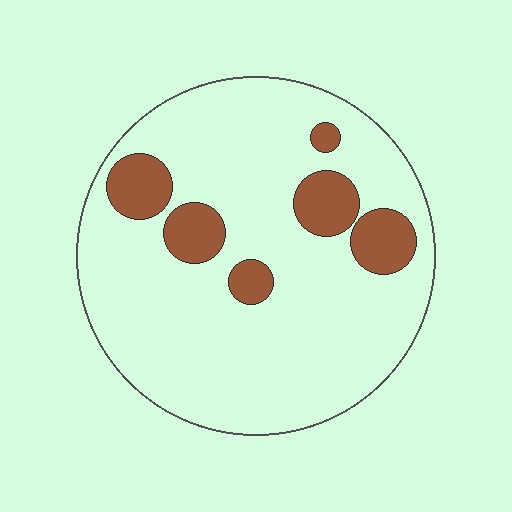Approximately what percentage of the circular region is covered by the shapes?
Approximately 15%.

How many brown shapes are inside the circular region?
6.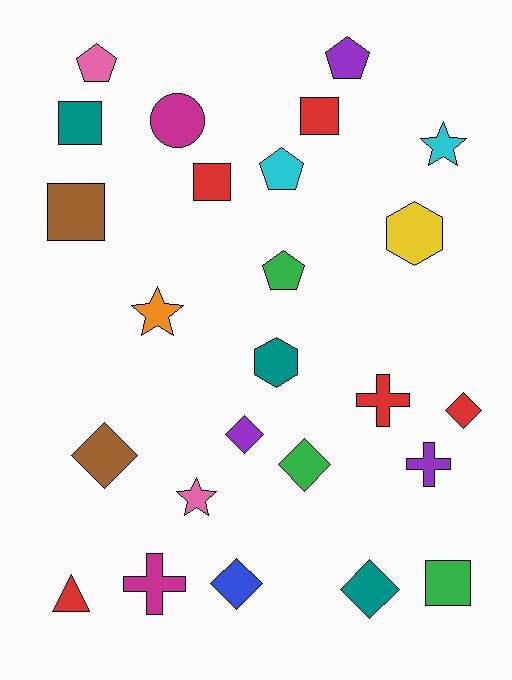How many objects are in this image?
There are 25 objects.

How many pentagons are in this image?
There are 4 pentagons.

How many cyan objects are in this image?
There are 2 cyan objects.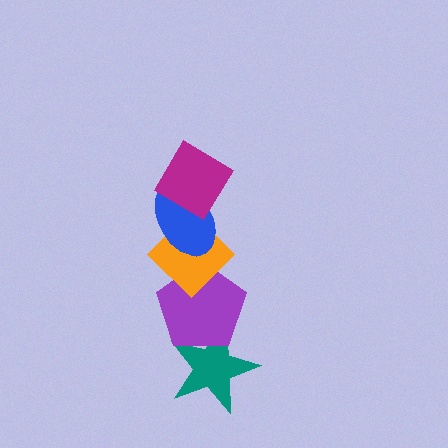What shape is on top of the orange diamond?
The blue ellipse is on top of the orange diamond.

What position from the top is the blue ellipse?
The blue ellipse is 2nd from the top.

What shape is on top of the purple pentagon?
The orange diamond is on top of the purple pentagon.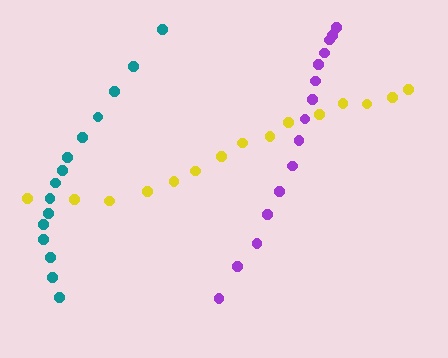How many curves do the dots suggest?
There are 3 distinct paths.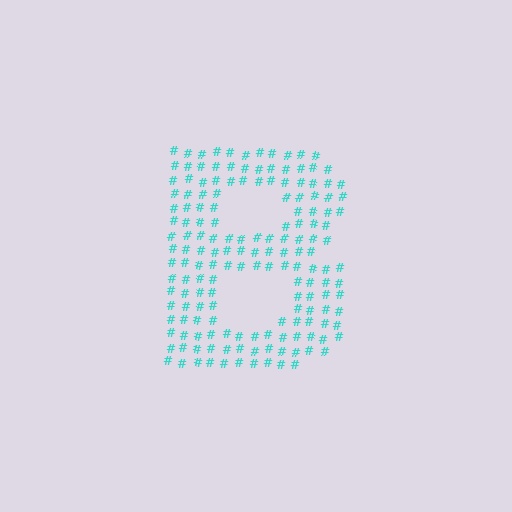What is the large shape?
The large shape is the letter B.